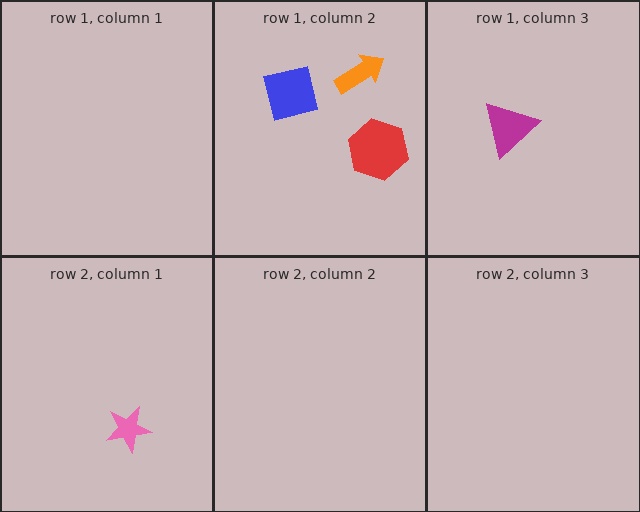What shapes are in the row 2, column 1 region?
The pink star.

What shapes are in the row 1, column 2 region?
The orange arrow, the red hexagon, the blue square.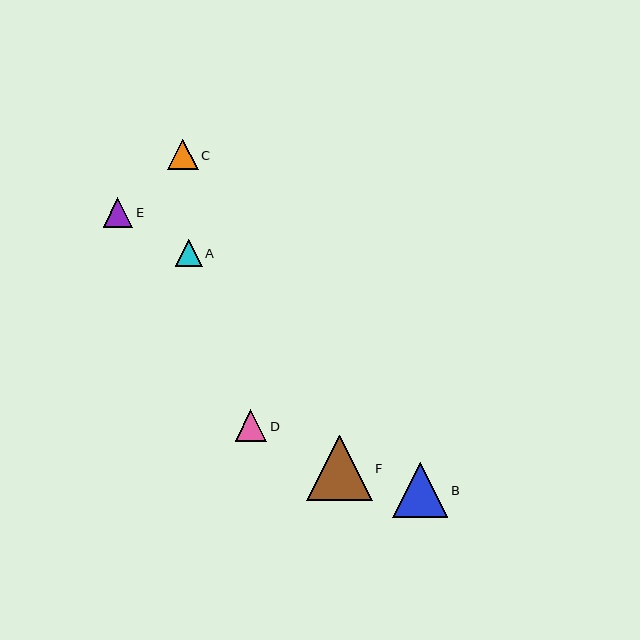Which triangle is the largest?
Triangle F is the largest with a size of approximately 66 pixels.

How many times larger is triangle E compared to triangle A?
Triangle E is approximately 1.1 times the size of triangle A.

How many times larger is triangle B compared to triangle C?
Triangle B is approximately 1.8 times the size of triangle C.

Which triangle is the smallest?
Triangle A is the smallest with a size of approximately 27 pixels.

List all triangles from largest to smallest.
From largest to smallest: F, B, D, C, E, A.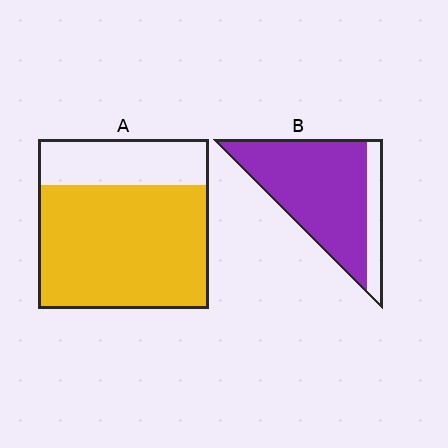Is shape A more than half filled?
Yes.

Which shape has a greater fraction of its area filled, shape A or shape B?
Shape B.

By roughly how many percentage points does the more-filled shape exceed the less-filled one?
By roughly 10 percentage points (B over A).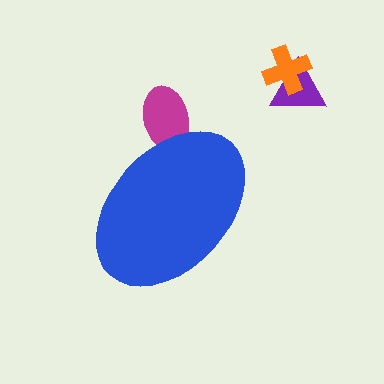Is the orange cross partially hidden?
No, the orange cross is fully visible.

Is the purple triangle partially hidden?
No, the purple triangle is fully visible.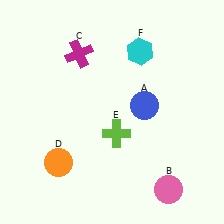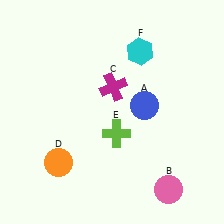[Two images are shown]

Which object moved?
The magenta cross (C) moved right.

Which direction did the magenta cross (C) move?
The magenta cross (C) moved right.